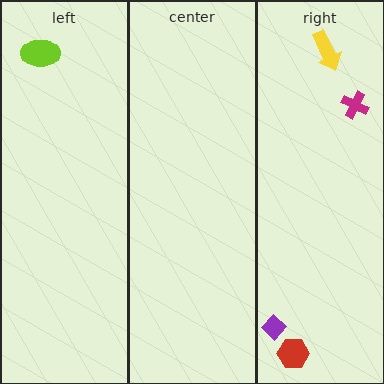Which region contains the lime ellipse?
The left region.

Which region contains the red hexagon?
The right region.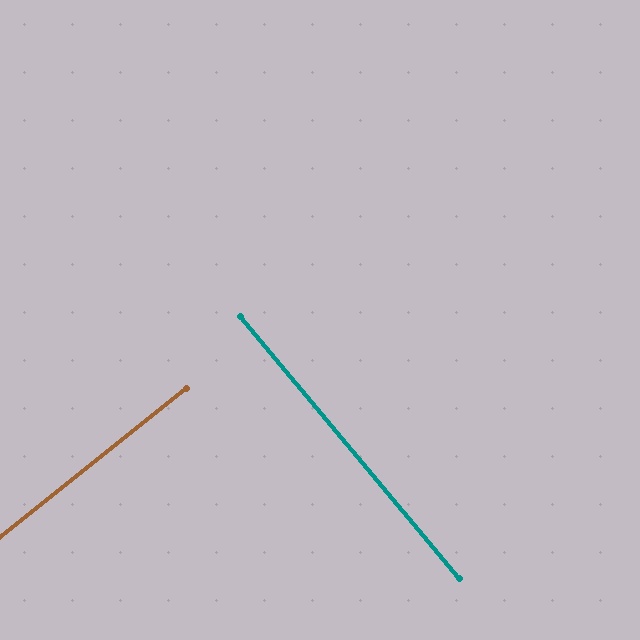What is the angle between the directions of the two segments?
Approximately 89 degrees.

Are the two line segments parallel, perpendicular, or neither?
Perpendicular — they meet at approximately 89°.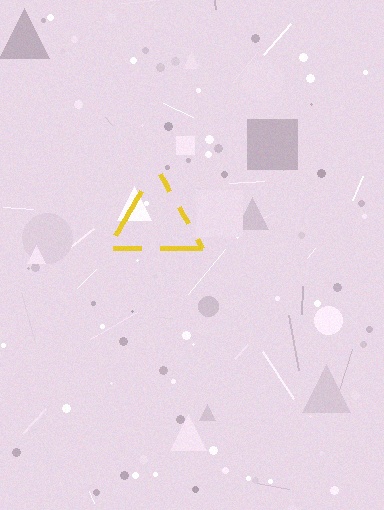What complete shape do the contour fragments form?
The contour fragments form a triangle.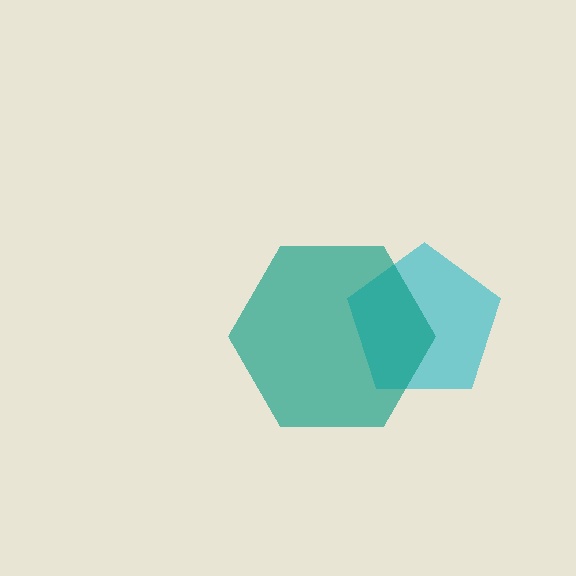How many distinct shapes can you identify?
There are 2 distinct shapes: a cyan pentagon, a teal hexagon.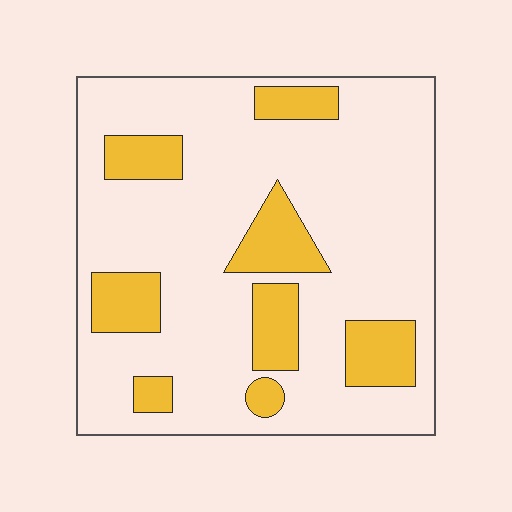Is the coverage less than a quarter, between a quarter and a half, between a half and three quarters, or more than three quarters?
Less than a quarter.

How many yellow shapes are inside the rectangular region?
8.